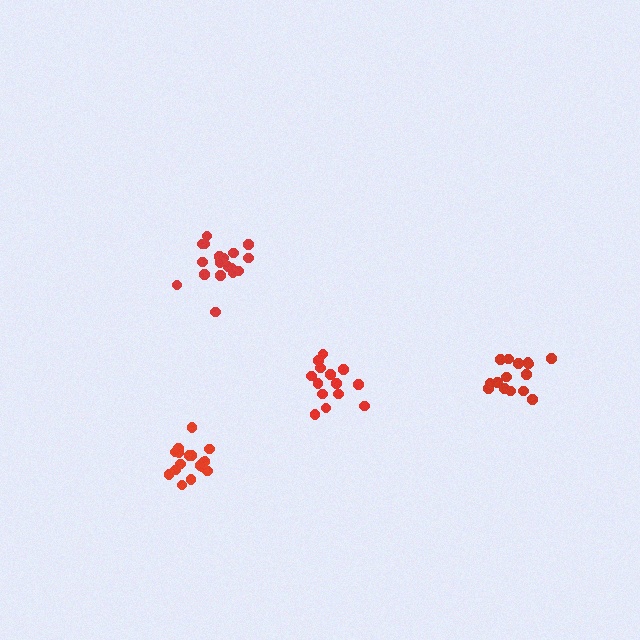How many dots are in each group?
Group 1: 17 dots, Group 2: 18 dots, Group 3: 15 dots, Group 4: 14 dots (64 total).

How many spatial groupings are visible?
There are 4 spatial groupings.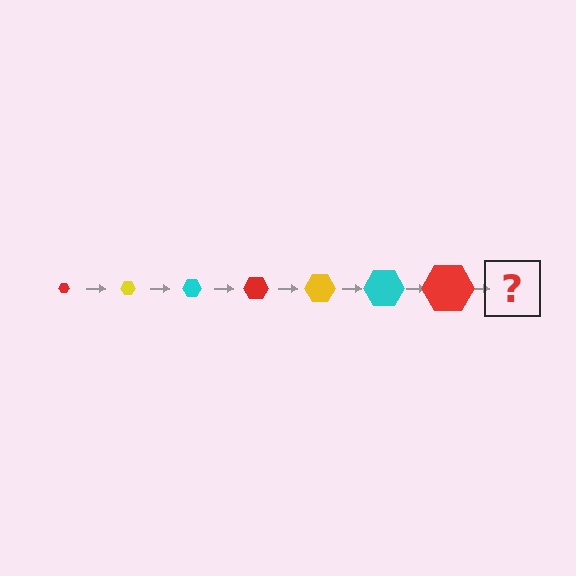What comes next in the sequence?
The next element should be a yellow hexagon, larger than the previous one.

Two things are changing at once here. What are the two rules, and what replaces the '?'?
The two rules are that the hexagon grows larger each step and the color cycles through red, yellow, and cyan. The '?' should be a yellow hexagon, larger than the previous one.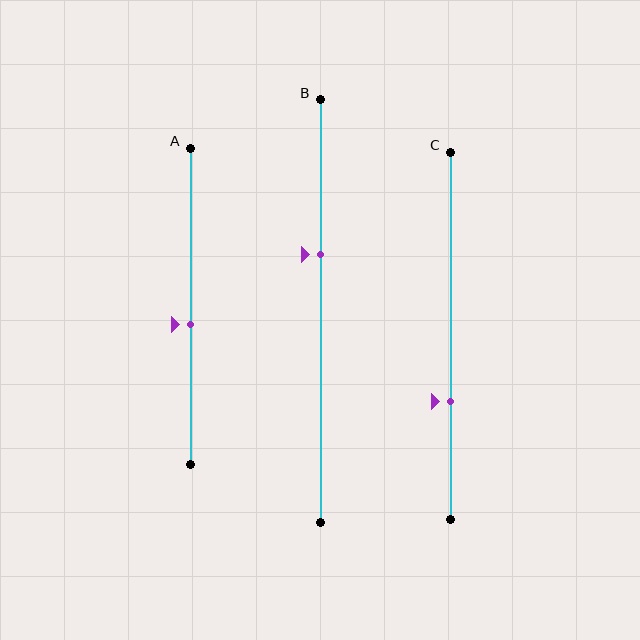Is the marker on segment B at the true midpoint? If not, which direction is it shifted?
No, the marker on segment B is shifted upward by about 13% of the segment length.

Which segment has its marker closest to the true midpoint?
Segment A has its marker closest to the true midpoint.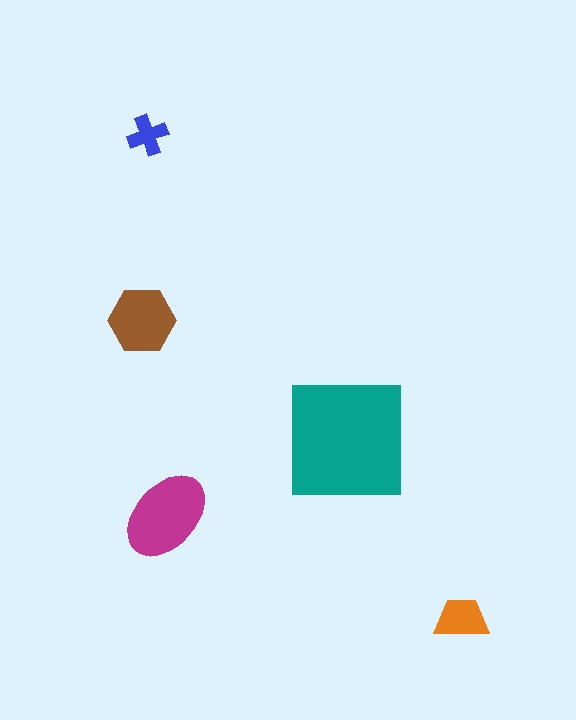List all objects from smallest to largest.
The blue cross, the orange trapezoid, the brown hexagon, the magenta ellipse, the teal square.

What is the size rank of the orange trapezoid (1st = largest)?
4th.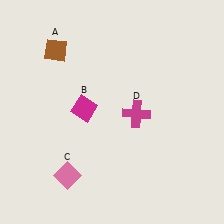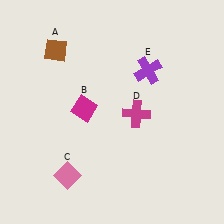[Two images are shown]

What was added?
A purple cross (E) was added in Image 2.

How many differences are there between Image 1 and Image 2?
There is 1 difference between the two images.